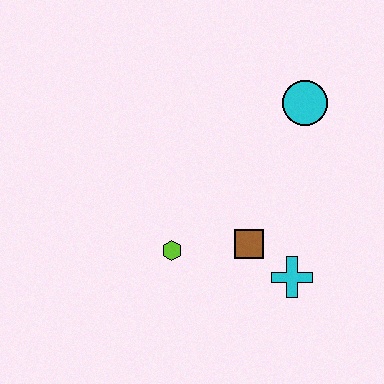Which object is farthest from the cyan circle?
The lime hexagon is farthest from the cyan circle.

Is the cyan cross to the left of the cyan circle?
Yes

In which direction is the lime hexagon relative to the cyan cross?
The lime hexagon is to the left of the cyan cross.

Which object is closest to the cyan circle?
The brown square is closest to the cyan circle.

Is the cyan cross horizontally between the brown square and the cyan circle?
Yes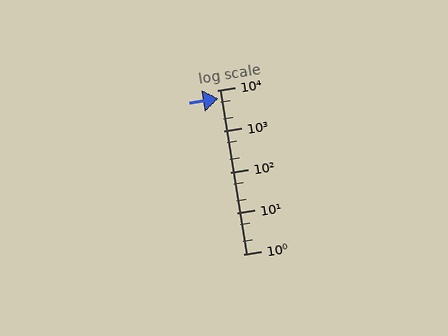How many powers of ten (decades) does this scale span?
The scale spans 4 decades, from 1 to 10000.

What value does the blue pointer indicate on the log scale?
The pointer indicates approximately 6200.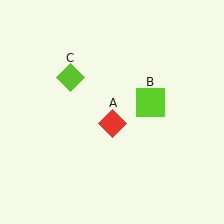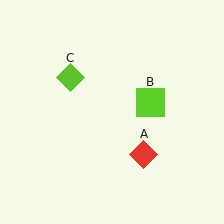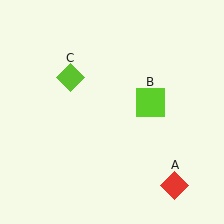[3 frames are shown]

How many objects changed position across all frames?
1 object changed position: red diamond (object A).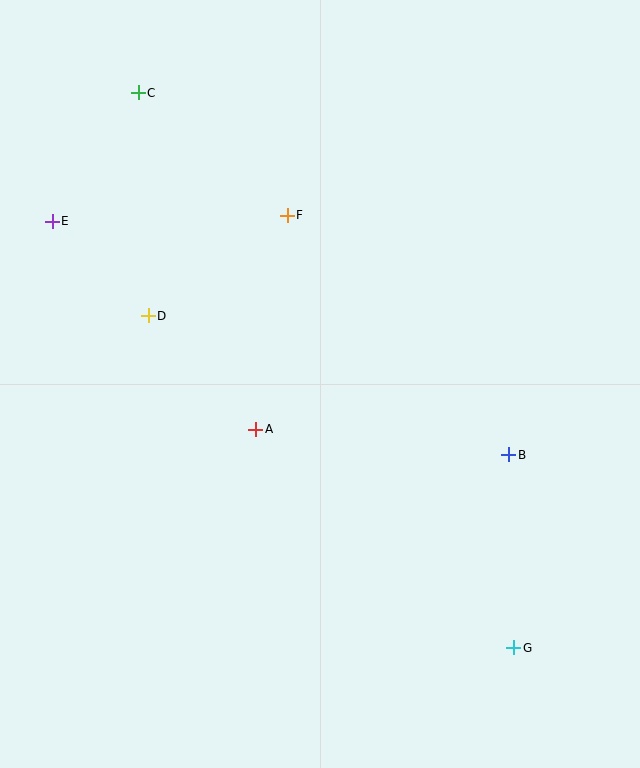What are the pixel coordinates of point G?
Point G is at (514, 648).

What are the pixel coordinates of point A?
Point A is at (256, 429).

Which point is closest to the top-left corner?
Point C is closest to the top-left corner.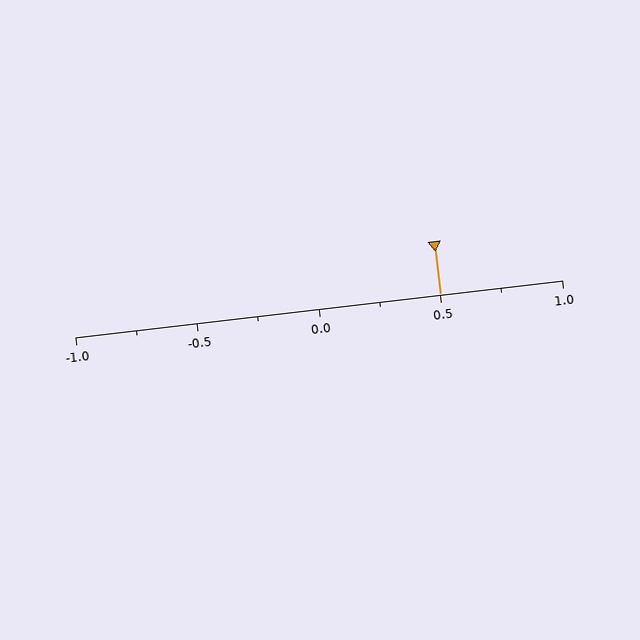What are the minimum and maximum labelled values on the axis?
The axis runs from -1.0 to 1.0.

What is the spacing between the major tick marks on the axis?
The major ticks are spaced 0.5 apart.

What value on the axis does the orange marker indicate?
The marker indicates approximately 0.5.